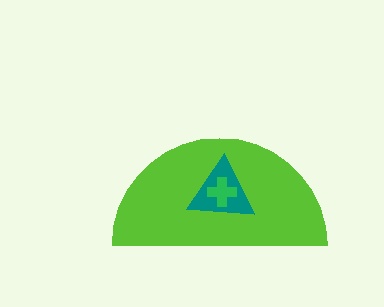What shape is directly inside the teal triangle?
The green cross.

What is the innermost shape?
The green cross.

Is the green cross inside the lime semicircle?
Yes.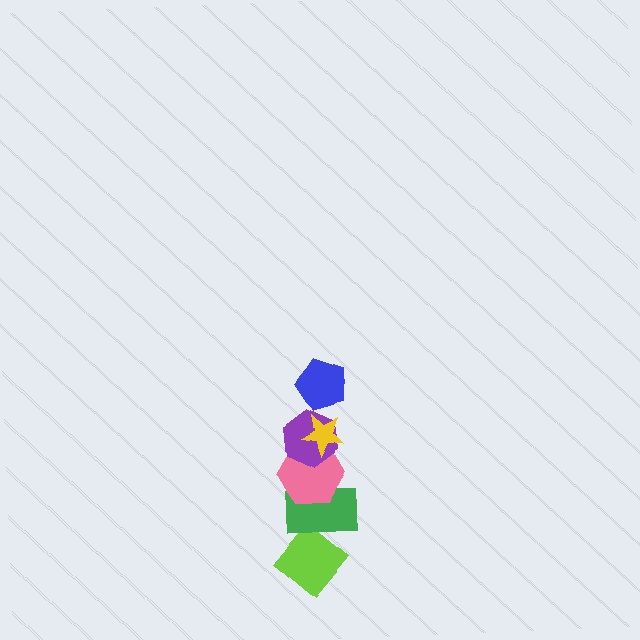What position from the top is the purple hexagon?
The purple hexagon is 3rd from the top.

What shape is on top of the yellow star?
The blue pentagon is on top of the yellow star.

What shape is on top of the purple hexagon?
The yellow star is on top of the purple hexagon.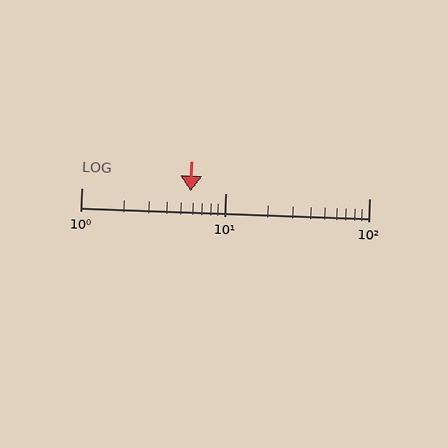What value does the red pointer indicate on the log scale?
The pointer indicates approximately 5.8.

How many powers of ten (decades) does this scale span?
The scale spans 2 decades, from 1 to 100.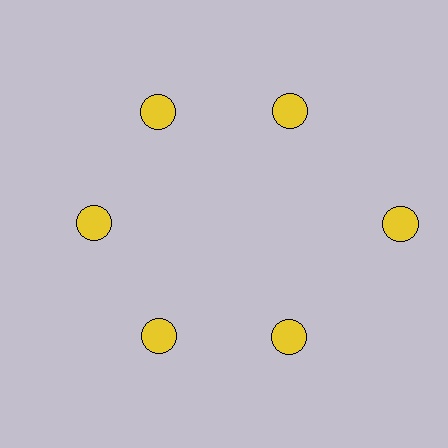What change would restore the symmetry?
The symmetry would be restored by moving it inward, back onto the ring so that all 6 circles sit at equal angles and equal distance from the center.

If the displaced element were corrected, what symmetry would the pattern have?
It would have 6-fold rotational symmetry — the pattern would map onto itself every 60 degrees.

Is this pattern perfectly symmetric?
No. The 6 yellow circles are arranged in a ring, but one element near the 3 o'clock position is pushed outward from the center, breaking the 6-fold rotational symmetry.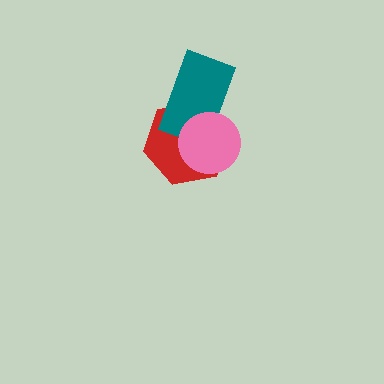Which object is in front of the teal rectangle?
The pink circle is in front of the teal rectangle.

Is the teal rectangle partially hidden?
Yes, it is partially covered by another shape.